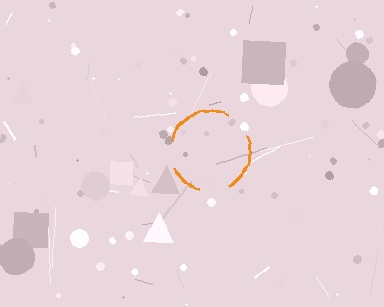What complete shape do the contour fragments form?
The contour fragments form a circle.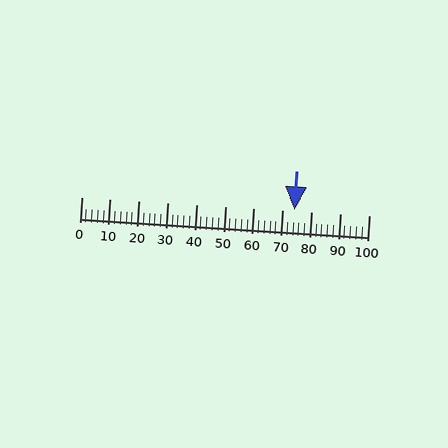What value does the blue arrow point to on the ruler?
The blue arrow points to approximately 74.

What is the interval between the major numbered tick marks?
The major tick marks are spaced 10 units apart.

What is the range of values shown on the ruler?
The ruler shows values from 0 to 100.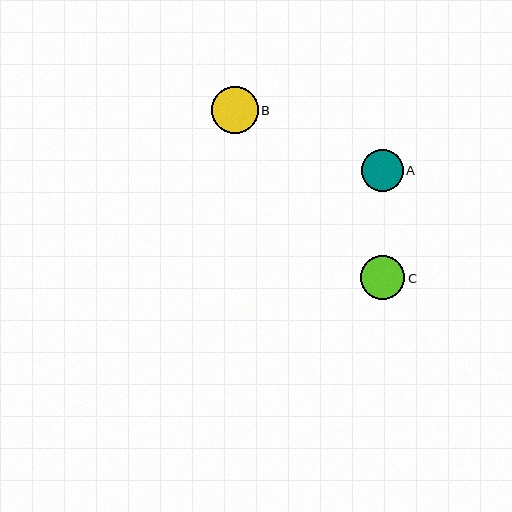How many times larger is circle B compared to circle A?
Circle B is approximately 1.1 times the size of circle A.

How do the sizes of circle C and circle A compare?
Circle C and circle A are approximately the same size.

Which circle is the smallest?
Circle A is the smallest with a size of approximately 42 pixels.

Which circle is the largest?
Circle B is the largest with a size of approximately 47 pixels.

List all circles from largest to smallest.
From largest to smallest: B, C, A.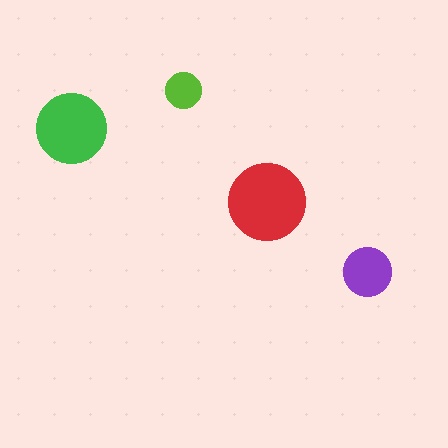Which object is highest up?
The lime circle is topmost.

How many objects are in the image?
There are 4 objects in the image.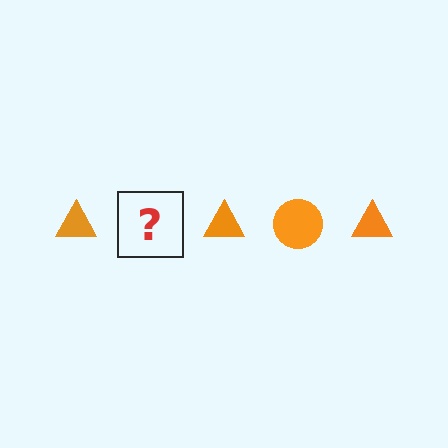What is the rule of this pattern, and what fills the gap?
The rule is that the pattern cycles through triangle, circle shapes in orange. The gap should be filled with an orange circle.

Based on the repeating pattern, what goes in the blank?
The blank should be an orange circle.